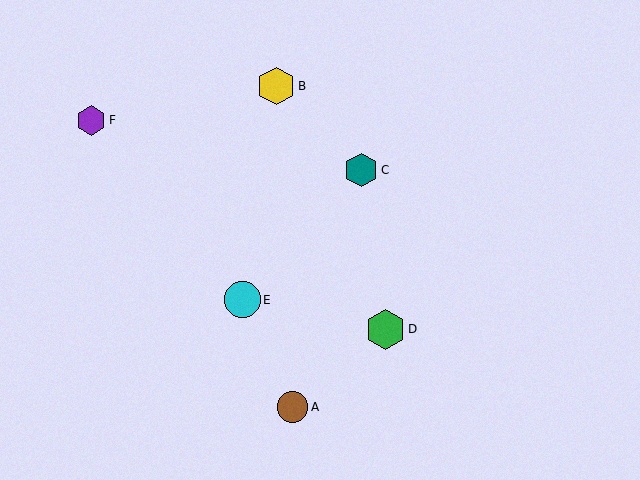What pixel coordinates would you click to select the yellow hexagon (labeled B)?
Click at (276, 86) to select the yellow hexagon B.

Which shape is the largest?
The green hexagon (labeled D) is the largest.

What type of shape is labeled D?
Shape D is a green hexagon.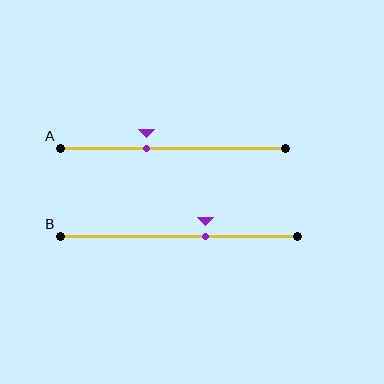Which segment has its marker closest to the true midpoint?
Segment B has its marker closest to the true midpoint.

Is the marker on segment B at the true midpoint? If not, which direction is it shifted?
No, the marker on segment B is shifted to the right by about 11% of the segment length.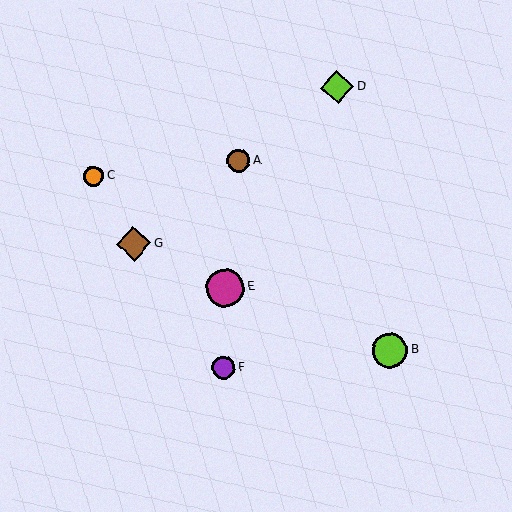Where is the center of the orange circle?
The center of the orange circle is at (94, 176).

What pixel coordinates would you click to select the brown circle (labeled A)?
Click at (238, 161) to select the brown circle A.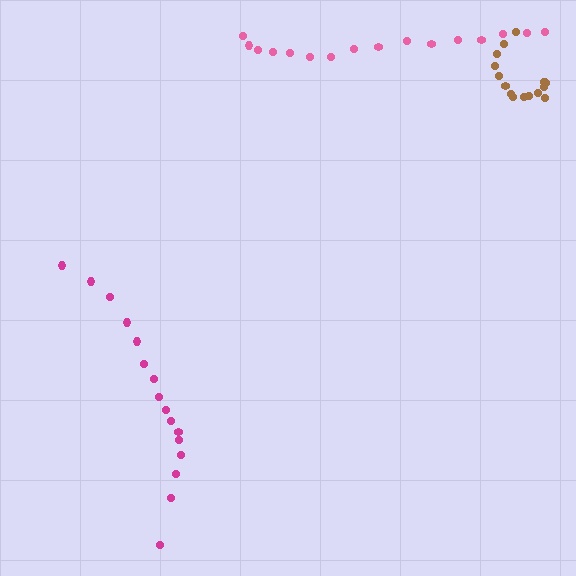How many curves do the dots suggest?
There are 3 distinct paths.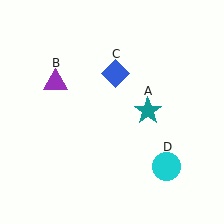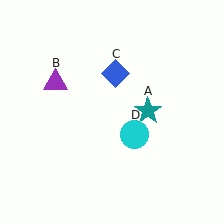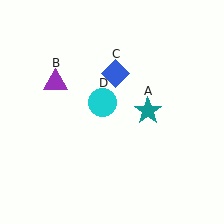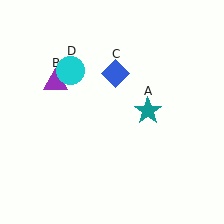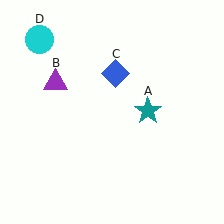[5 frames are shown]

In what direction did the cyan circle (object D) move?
The cyan circle (object D) moved up and to the left.